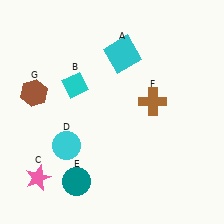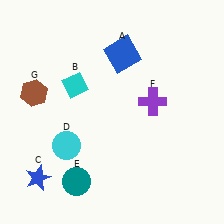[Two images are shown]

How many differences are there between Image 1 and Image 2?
There are 3 differences between the two images.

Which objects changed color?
A changed from cyan to blue. C changed from pink to blue. F changed from brown to purple.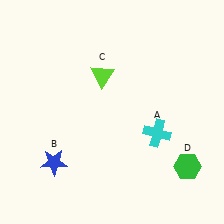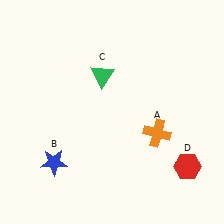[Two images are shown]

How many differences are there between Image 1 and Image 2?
There are 3 differences between the two images.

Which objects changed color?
A changed from cyan to orange. C changed from lime to green. D changed from green to red.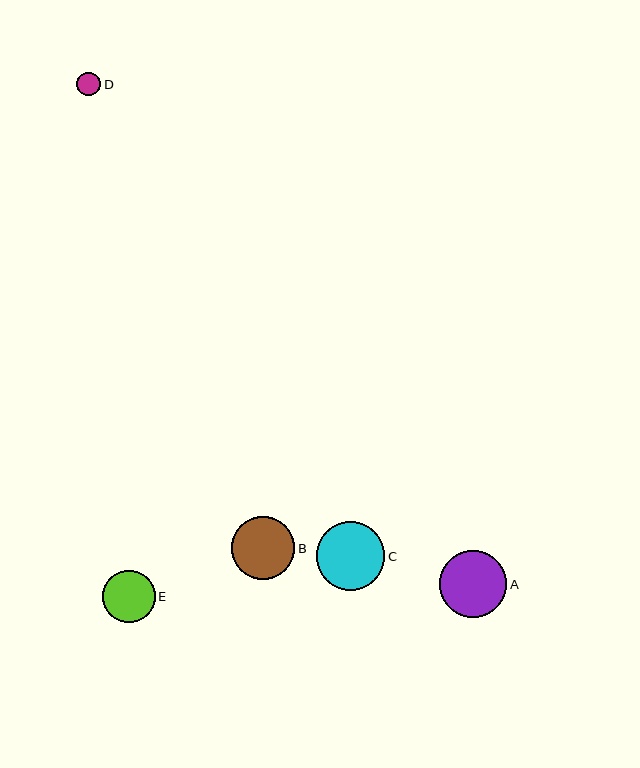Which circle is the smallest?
Circle D is the smallest with a size of approximately 24 pixels.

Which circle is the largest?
Circle C is the largest with a size of approximately 69 pixels.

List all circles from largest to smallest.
From largest to smallest: C, A, B, E, D.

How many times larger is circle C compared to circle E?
Circle C is approximately 1.3 times the size of circle E.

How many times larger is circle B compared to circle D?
Circle B is approximately 2.6 times the size of circle D.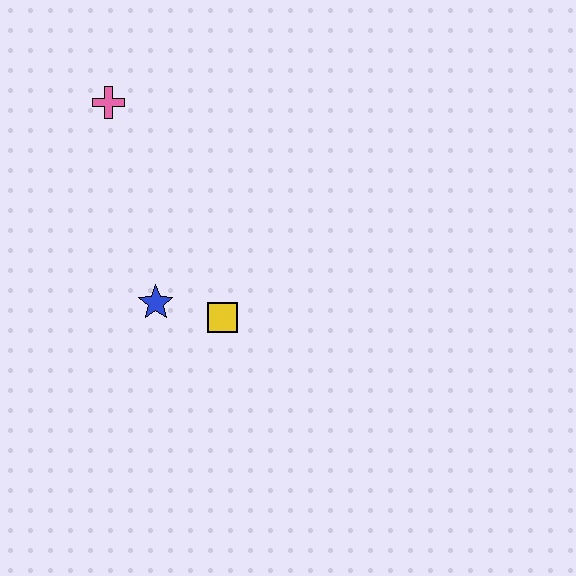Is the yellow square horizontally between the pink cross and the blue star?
No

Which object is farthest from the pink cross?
The yellow square is farthest from the pink cross.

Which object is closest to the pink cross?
The blue star is closest to the pink cross.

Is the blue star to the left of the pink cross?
No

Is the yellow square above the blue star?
No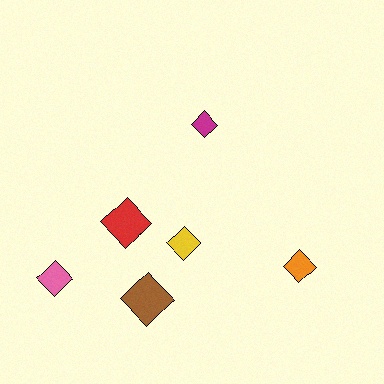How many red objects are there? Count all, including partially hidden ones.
There is 1 red object.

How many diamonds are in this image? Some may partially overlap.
There are 6 diamonds.